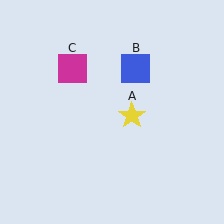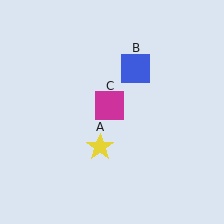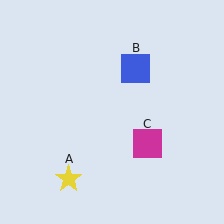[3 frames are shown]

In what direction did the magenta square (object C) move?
The magenta square (object C) moved down and to the right.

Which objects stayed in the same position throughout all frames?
Blue square (object B) remained stationary.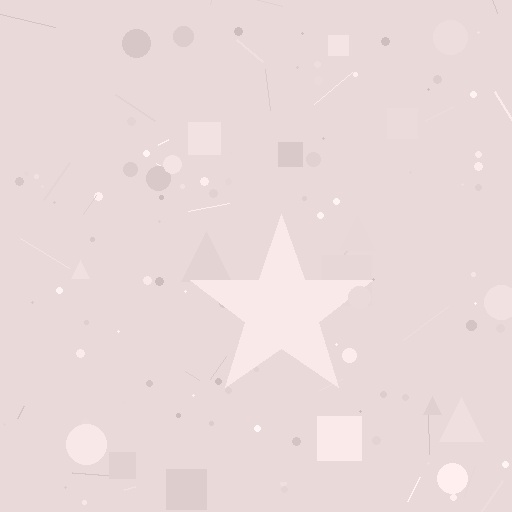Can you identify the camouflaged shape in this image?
The camouflaged shape is a star.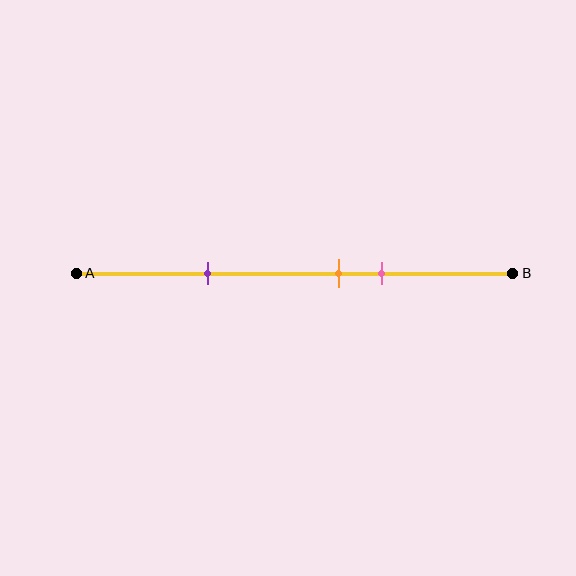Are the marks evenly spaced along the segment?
No, the marks are not evenly spaced.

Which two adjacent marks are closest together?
The orange and pink marks are the closest adjacent pair.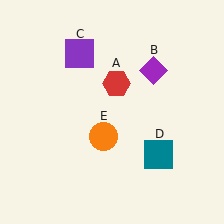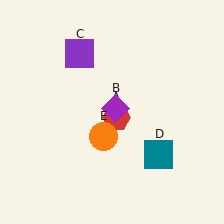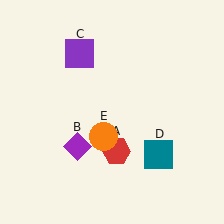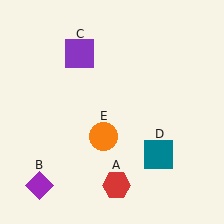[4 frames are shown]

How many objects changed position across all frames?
2 objects changed position: red hexagon (object A), purple diamond (object B).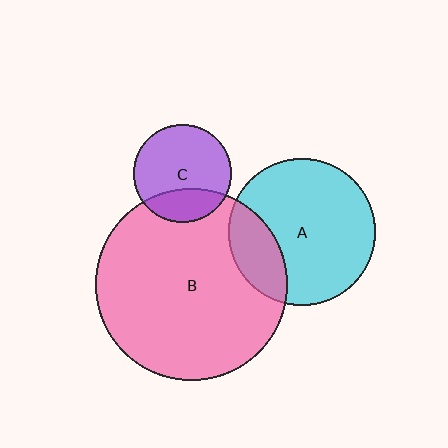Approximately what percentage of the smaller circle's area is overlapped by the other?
Approximately 20%.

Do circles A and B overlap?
Yes.